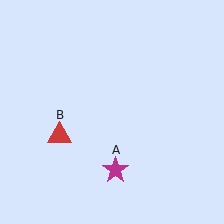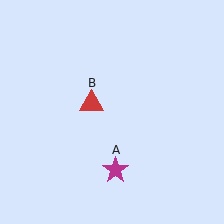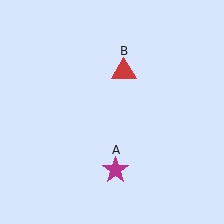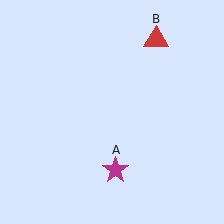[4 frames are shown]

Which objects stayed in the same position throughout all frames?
Magenta star (object A) remained stationary.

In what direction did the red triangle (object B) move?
The red triangle (object B) moved up and to the right.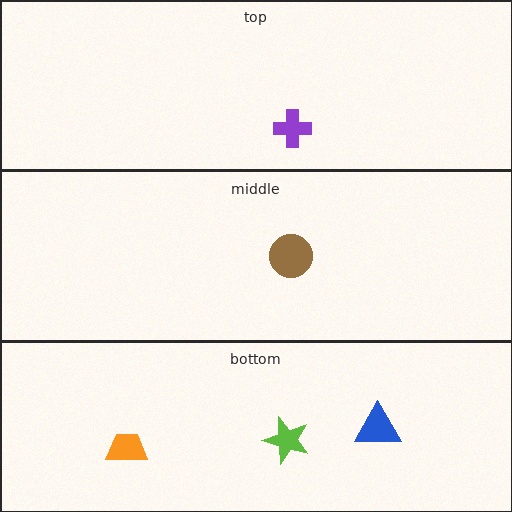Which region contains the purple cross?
The top region.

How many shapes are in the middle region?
1.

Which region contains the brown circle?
The middle region.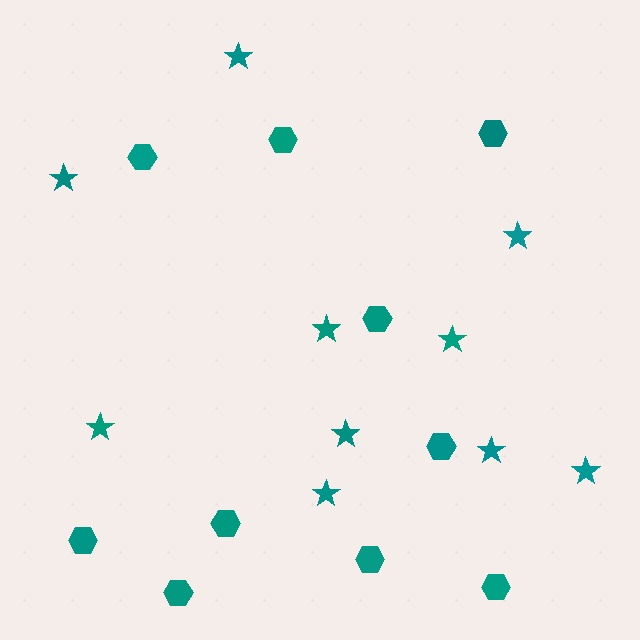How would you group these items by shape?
There are 2 groups: one group of stars (10) and one group of hexagons (10).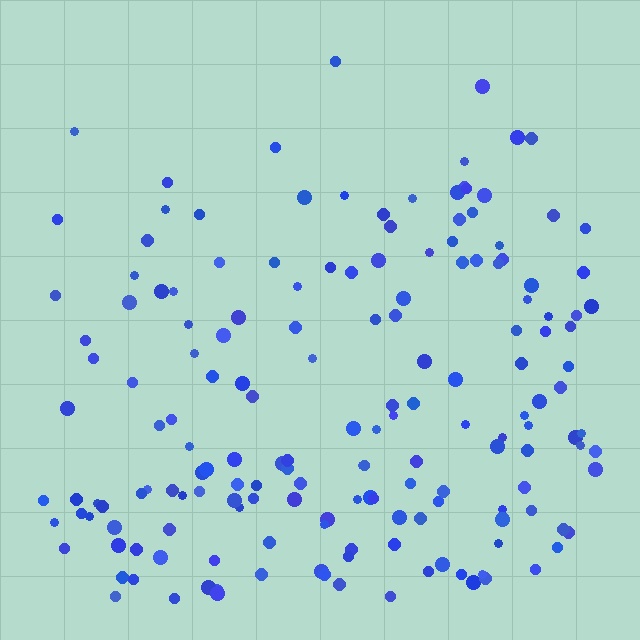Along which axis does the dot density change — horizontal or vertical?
Vertical.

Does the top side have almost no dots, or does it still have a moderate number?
Still a moderate number, just noticeably fewer than the bottom.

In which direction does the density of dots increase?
From top to bottom, with the bottom side densest.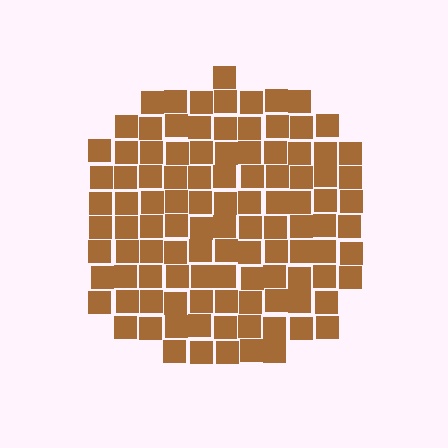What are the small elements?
The small elements are squares.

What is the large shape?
The large shape is a circle.